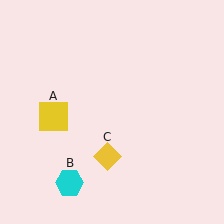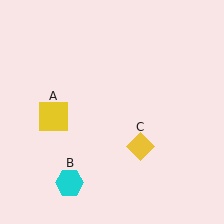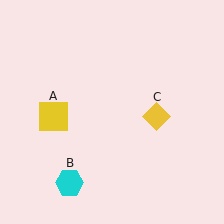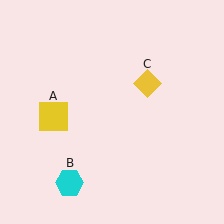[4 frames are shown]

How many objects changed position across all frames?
1 object changed position: yellow diamond (object C).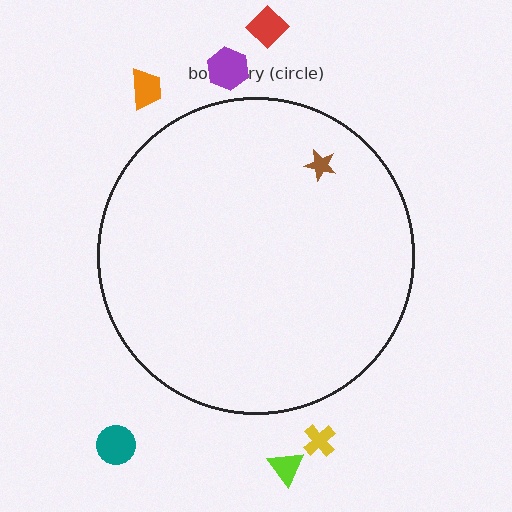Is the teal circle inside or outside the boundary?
Outside.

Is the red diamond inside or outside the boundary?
Outside.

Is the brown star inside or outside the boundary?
Inside.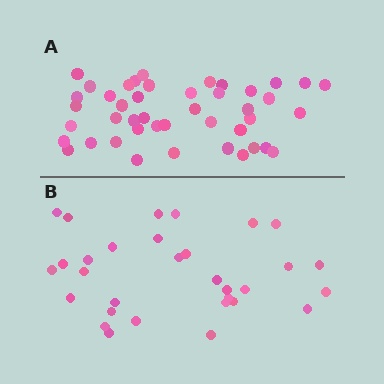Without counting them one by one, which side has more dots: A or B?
Region A (the top region) has more dots.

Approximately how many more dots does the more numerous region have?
Region A has approximately 15 more dots than region B.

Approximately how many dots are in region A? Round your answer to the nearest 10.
About 40 dots. (The exact count is 44, which rounds to 40.)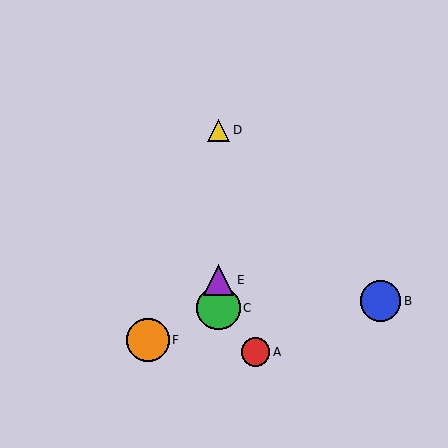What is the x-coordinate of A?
Object A is at x≈255.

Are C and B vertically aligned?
No, C is at x≈219 and B is at x≈381.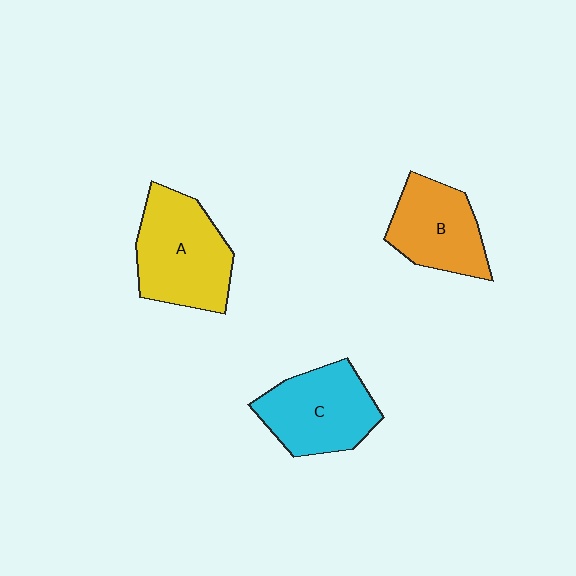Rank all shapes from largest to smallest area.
From largest to smallest: A (yellow), C (cyan), B (orange).